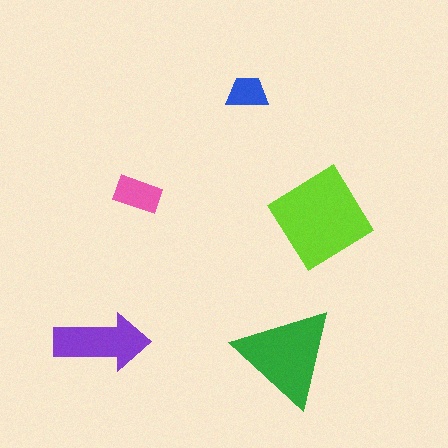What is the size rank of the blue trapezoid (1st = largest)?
5th.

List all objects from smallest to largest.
The blue trapezoid, the pink rectangle, the purple arrow, the green triangle, the lime diamond.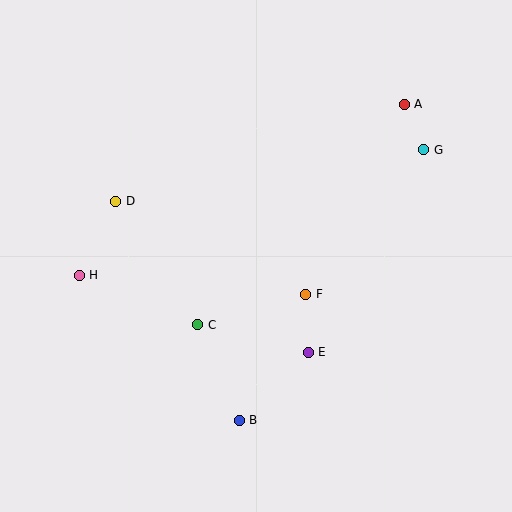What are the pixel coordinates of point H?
Point H is at (79, 275).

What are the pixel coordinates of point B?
Point B is at (239, 420).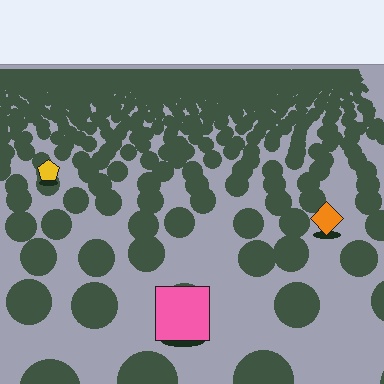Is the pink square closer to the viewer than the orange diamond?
Yes. The pink square is closer — you can tell from the texture gradient: the ground texture is coarser near it.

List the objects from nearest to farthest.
From nearest to farthest: the pink square, the orange diamond, the yellow pentagon.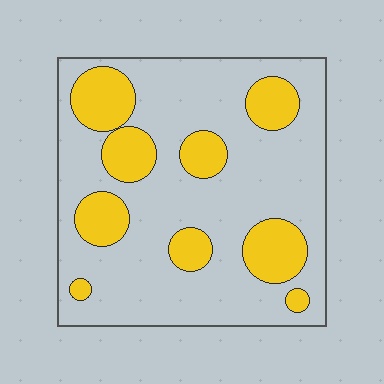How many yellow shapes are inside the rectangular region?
9.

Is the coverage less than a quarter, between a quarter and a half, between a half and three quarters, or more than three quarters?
Between a quarter and a half.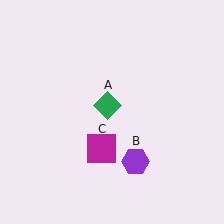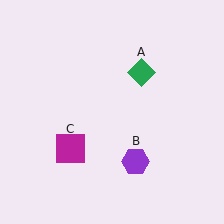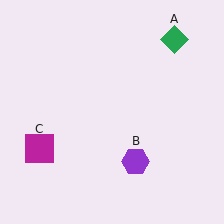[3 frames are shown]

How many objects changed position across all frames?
2 objects changed position: green diamond (object A), magenta square (object C).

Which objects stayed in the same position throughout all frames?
Purple hexagon (object B) remained stationary.